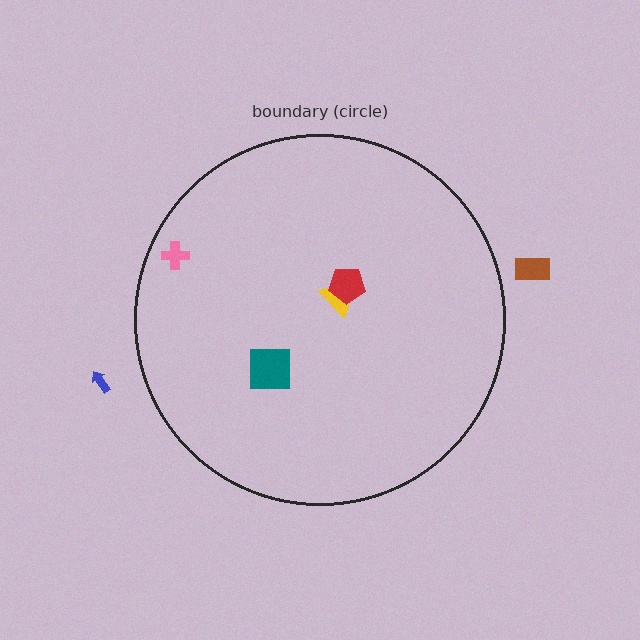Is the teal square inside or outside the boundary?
Inside.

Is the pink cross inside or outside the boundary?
Inside.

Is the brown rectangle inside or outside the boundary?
Outside.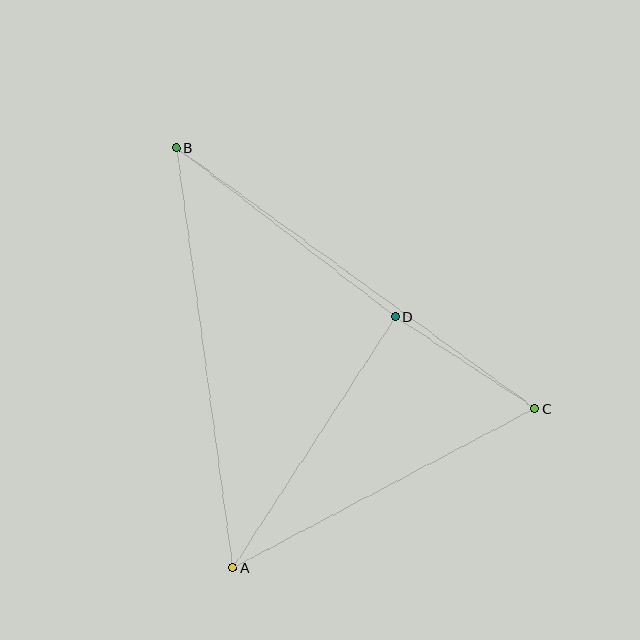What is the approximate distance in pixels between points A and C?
The distance between A and C is approximately 341 pixels.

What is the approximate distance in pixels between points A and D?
The distance between A and D is approximately 299 pixels.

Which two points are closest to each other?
Points C and D are closest to each other.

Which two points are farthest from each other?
Points B and C are farthest from each other.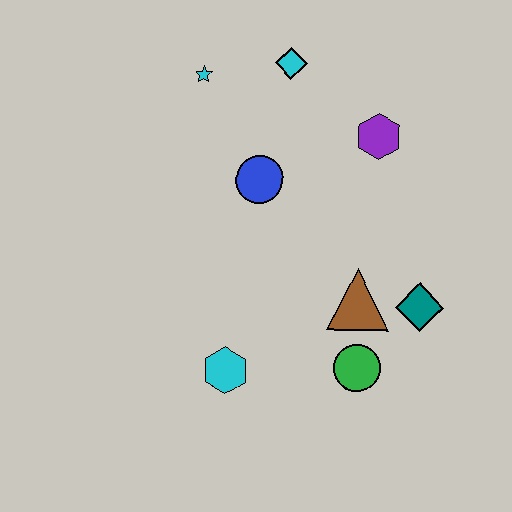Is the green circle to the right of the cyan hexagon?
Yes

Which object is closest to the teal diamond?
The brown triangle is closest to the teal diamond.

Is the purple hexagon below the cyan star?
Yes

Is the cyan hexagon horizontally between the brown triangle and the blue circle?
No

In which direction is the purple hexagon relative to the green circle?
The purple hexagon is above the green circle.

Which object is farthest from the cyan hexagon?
The cyan diamond is farthest from the cyan hexagon.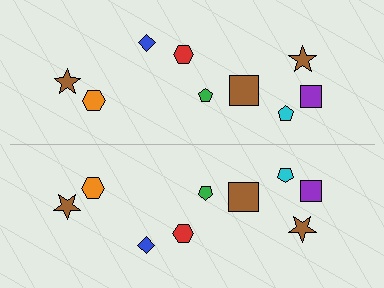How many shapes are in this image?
There are 18 shapes in this image.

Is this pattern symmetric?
Yes, this pattern has bilateral (reflection) symmetry.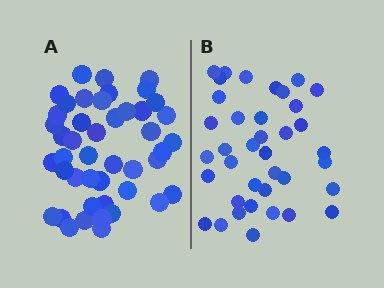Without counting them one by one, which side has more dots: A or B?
Region A (the left region) has more dots.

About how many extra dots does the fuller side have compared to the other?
Region A has roughly 8 or so more dots than region B.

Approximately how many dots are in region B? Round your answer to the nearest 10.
About 40 dots. (The exact count is 38, which rounds to 40.)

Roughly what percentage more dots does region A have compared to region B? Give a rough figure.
About 20% more.